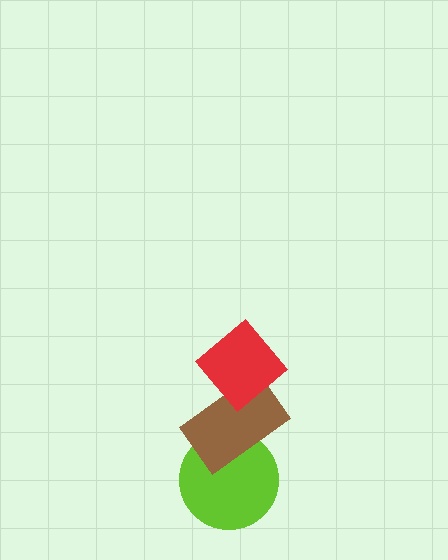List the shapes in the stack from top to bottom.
From top to bottom: the red diamond, the brown rectangle, the lime circle.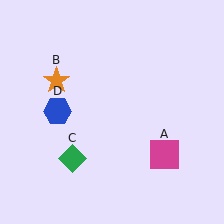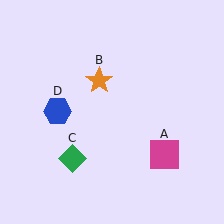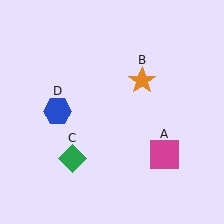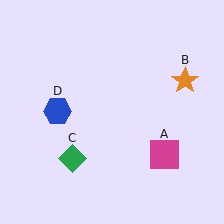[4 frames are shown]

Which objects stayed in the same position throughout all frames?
Magenta square (object A) and green diamond (object C) and blue hexagon (object D) remained stationary.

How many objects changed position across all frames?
1 object changed position: orange star (object B).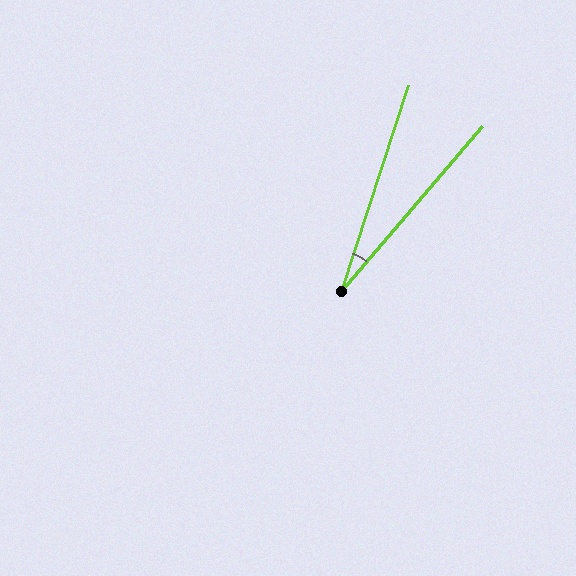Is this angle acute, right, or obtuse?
It is acute.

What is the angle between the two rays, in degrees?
Approximately 23 degrees.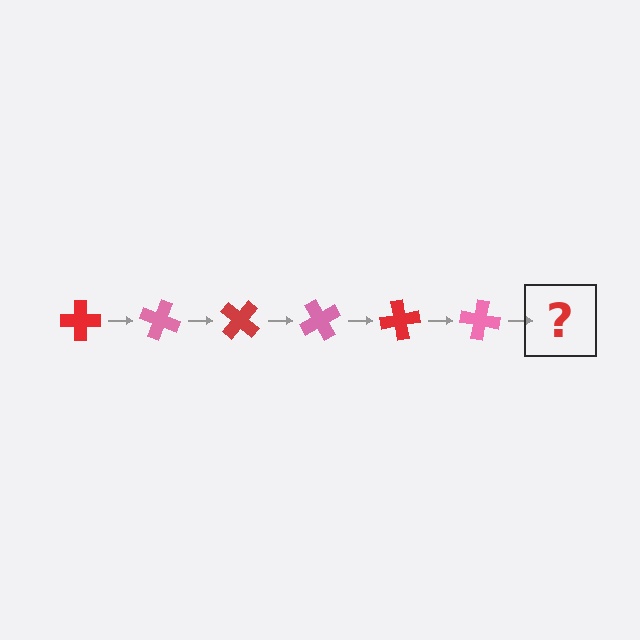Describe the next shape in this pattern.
It should be a red cross, rotated 120 degrees from the start.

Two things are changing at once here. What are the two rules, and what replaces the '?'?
The two rules are that it rotates 20 degrees each step and the color cycles through red and pink. The '?' should be a red cross, rotated 120 degrees from the start.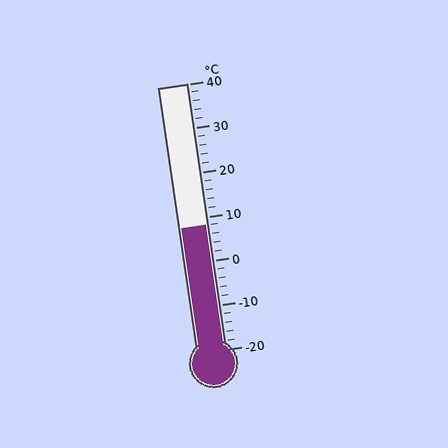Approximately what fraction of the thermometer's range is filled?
The thermometer is filled to approximately 45% of its range.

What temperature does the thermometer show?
The thermometer shows approximately 8°C.